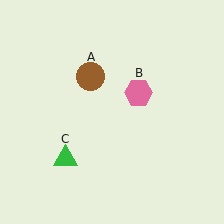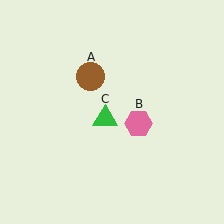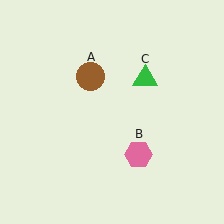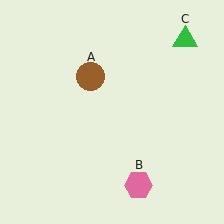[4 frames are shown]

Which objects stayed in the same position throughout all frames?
Brown circle (object A) remained stationary.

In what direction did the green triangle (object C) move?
The green triangle (object C) moved up and to the right.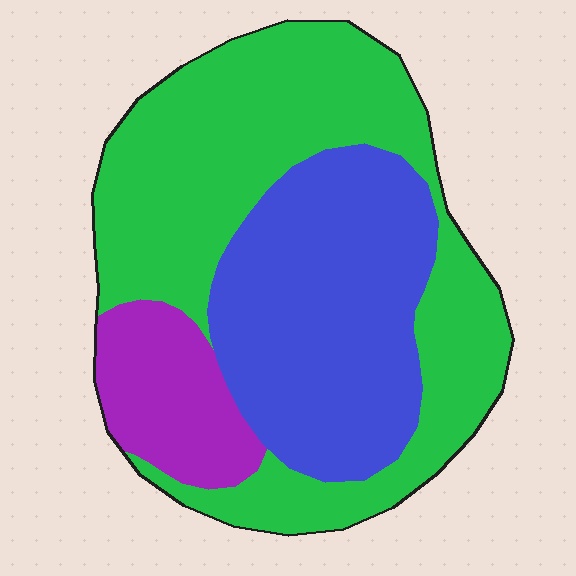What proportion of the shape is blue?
Blue takes up between a third and a half of the shape.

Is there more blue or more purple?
Blue.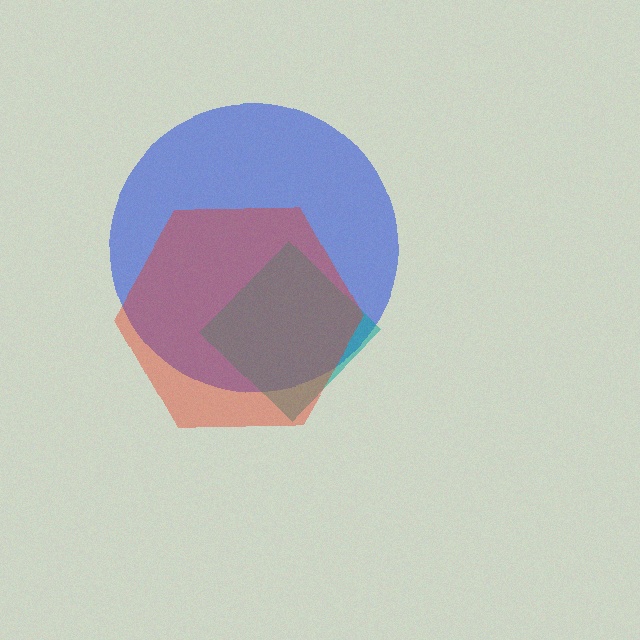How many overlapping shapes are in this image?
There are 3 overlapping shapes in the image.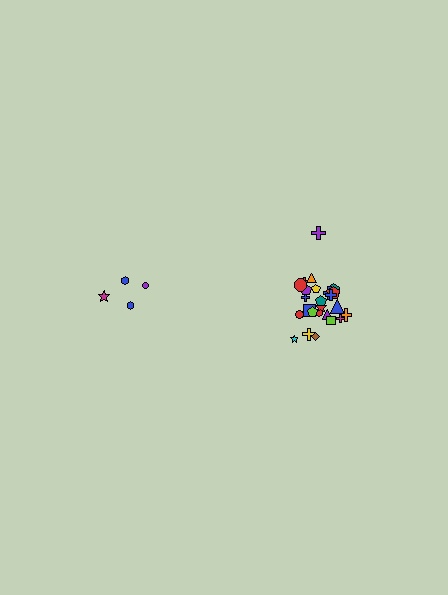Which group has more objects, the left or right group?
The right group.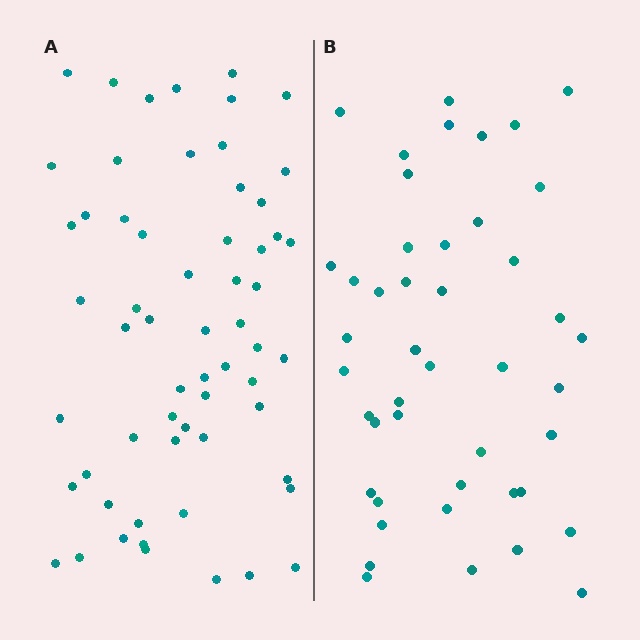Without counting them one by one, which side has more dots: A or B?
Region A (the left region) has more dots.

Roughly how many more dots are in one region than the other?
Region A has approximately 15 more dots than region B.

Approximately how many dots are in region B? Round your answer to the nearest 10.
About 40 dots. (The exact count is 45, which rounds to 40.)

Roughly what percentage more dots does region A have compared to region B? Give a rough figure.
About 35% more.